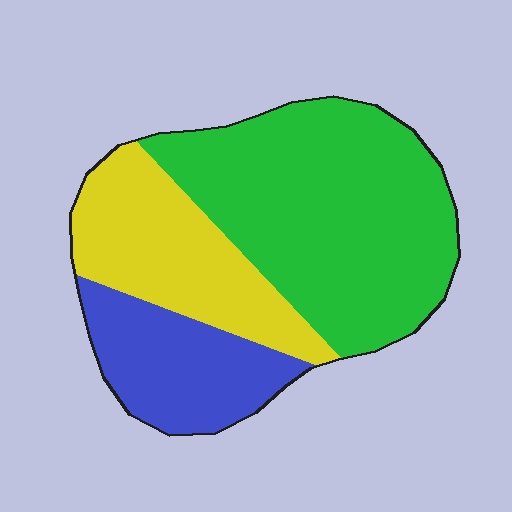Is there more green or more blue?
Green.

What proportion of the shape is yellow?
Yellow covers about 25% of the shape.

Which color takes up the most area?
Green, at roughly 55%.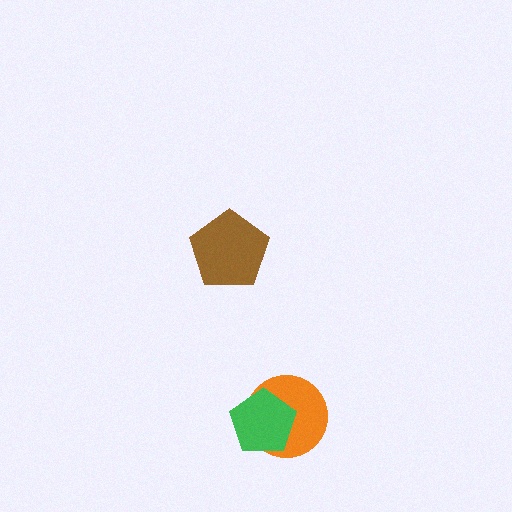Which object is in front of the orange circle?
The green pentagon is in front of the orange circle.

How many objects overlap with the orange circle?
1 object overlaps with the orange circle.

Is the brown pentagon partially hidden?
No, no other shape covers it.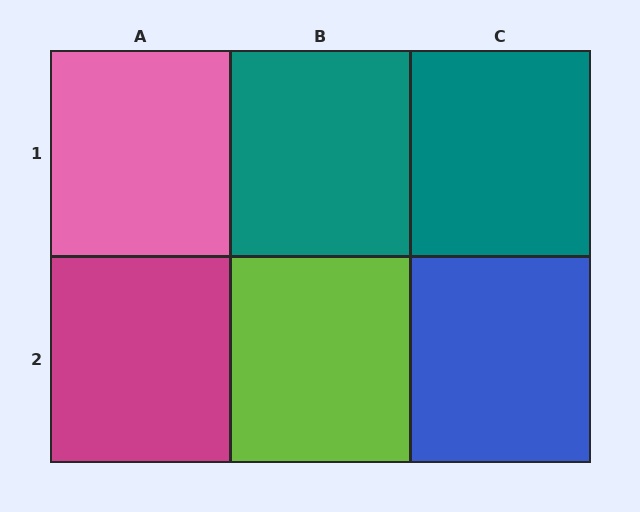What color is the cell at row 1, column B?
Teal.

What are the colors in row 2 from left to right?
Magenta, lime, blue.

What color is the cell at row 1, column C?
Teal.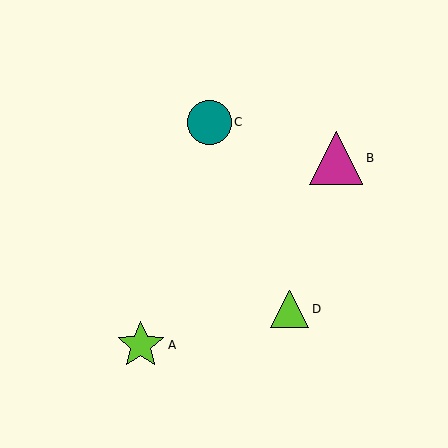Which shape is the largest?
The magenta triangle (labeled B) is the largest.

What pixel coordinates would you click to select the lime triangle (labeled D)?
Click at (290, 309) to select the lime triangle D.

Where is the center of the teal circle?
The center of the teal circle is at (209, 122).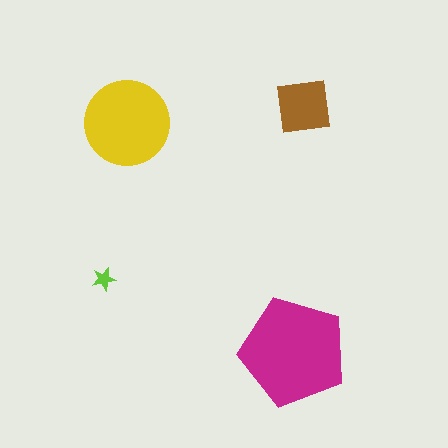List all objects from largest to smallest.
The magenta pentagon, the yellow circle, the brown square, the lime star.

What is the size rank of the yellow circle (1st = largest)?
2nd.